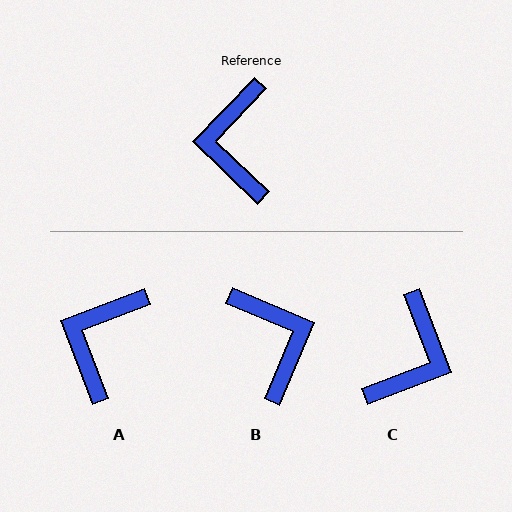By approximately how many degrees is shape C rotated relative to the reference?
Approximately 155 degrees counter-clockwise.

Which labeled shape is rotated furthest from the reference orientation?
B, about 159 degrees away.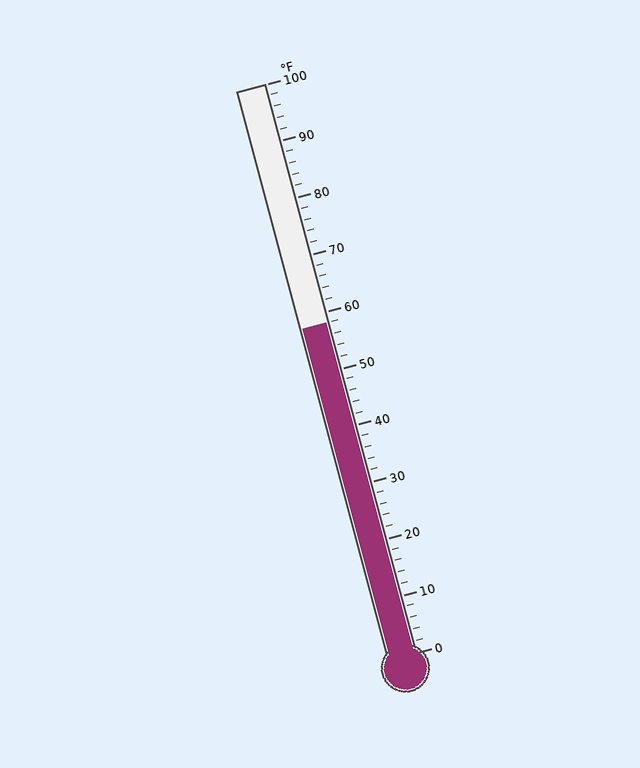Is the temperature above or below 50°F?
The temperature is above 50°F.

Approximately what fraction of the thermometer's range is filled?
The thermometer is filled to approximately 60% of its range.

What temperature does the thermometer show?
The thermometer shows approximately 58°F.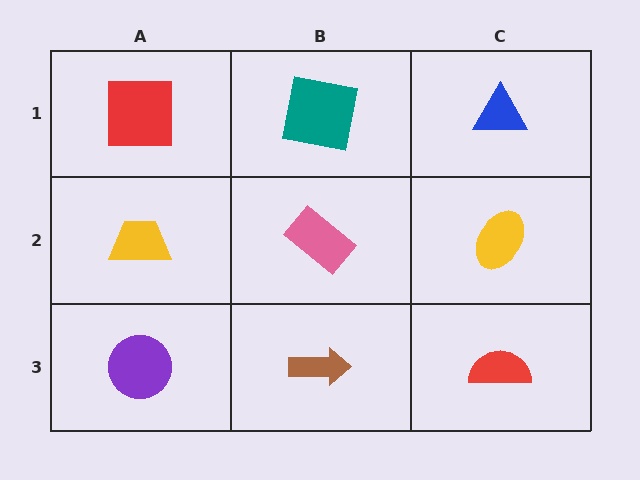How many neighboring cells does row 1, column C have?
2.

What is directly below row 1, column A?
A yellow trapezoid.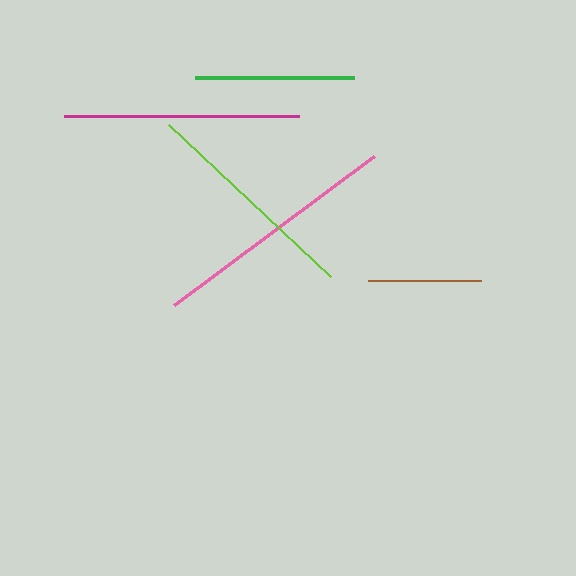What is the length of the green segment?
The green segment is approximately 159 pixels long.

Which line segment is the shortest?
The brown line is the shortest at approximately 113 pixels.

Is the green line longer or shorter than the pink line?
The pink line is longer than the green line.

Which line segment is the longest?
The pink line is the longest at approximately 250 pixels.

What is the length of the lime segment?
The lime segment is approximately 222 pixels long.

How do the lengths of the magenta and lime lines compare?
The magenta and lime lines are approximately the same length.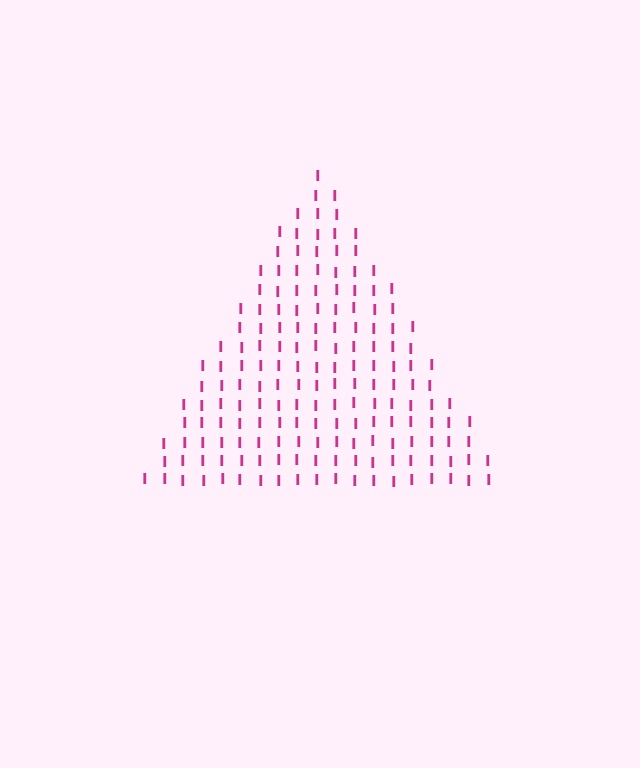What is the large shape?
The large shape is a triangle.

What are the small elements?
The small elements are letter I's.